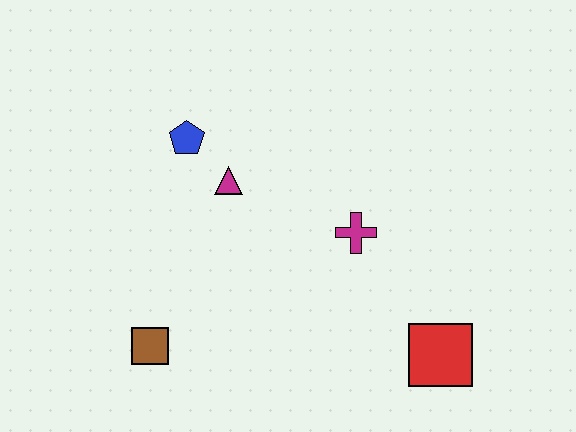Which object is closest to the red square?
The magenta cross is closest to the red square.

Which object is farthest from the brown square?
The red square is farthest from the brown square.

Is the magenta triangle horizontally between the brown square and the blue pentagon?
No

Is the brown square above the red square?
Yes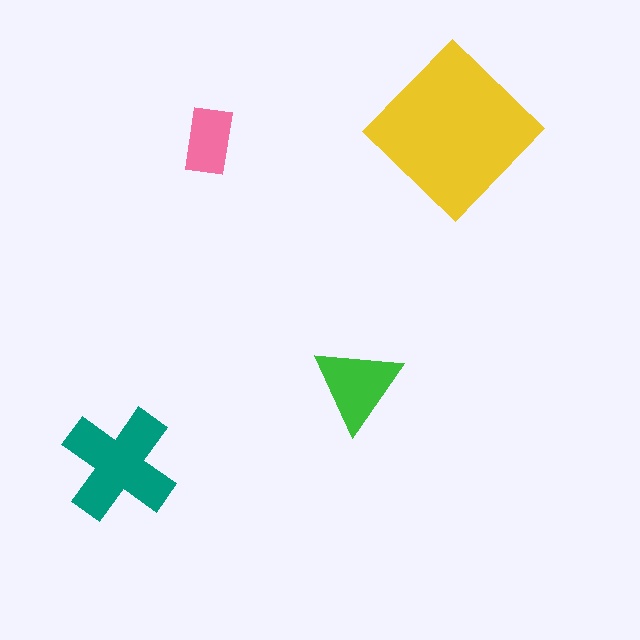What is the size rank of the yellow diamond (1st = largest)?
1st.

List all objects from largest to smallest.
The yellow diamond, the teal cross, the green triangle, the pink rectangle.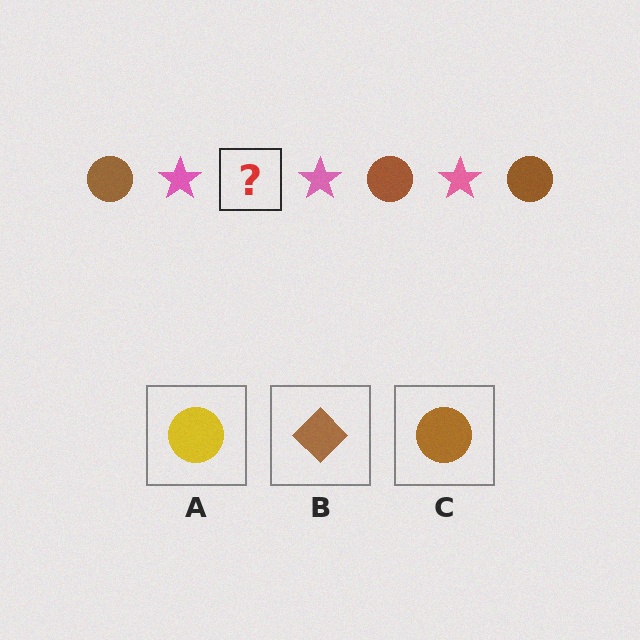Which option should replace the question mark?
Option C.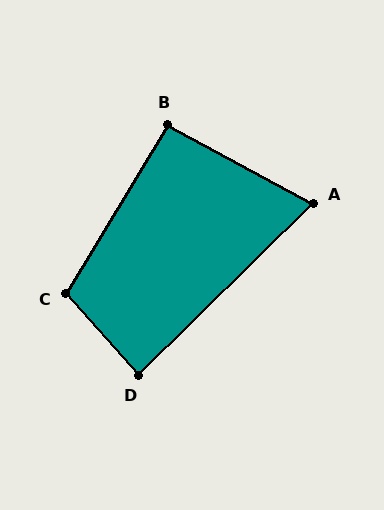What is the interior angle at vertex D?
Approximately 87 degrees (approximately right).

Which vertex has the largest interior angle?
C, at approximately 107 degrees.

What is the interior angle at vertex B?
Approximately 93 degrees (approximately right).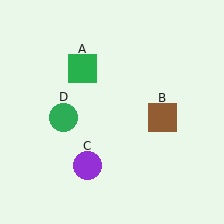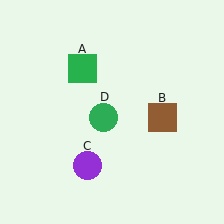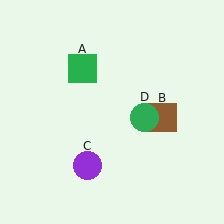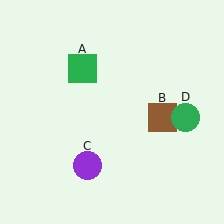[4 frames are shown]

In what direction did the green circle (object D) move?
The green circle (object D) moved right.